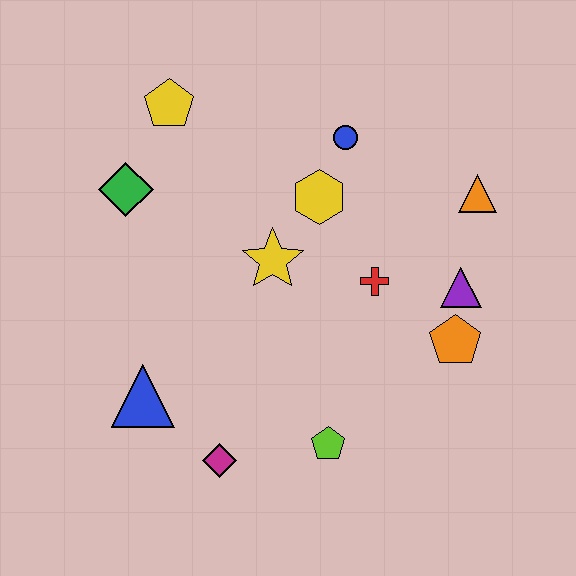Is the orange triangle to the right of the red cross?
Yes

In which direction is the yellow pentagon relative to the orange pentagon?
The yellow pentagon is to the left of the orange pentagon.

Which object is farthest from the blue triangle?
The orange triangle is farthest from the blue triangle.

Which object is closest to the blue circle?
The yellow hexagon is closest to the blue circle.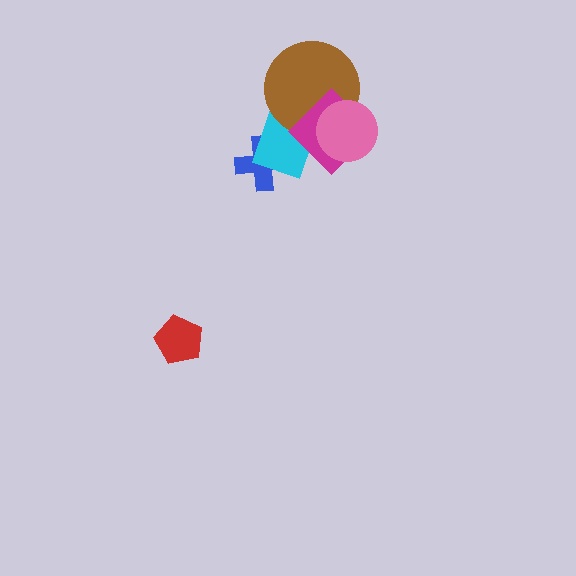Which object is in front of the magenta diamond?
The pink circle is in front of the magenta diamond.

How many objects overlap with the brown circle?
3 objects overlap with the brown circle.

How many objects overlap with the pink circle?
3 objects overlap with the pink circle.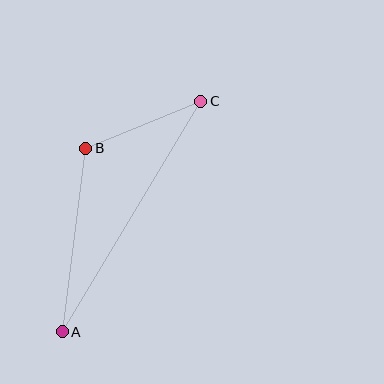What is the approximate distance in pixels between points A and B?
The distance between A and B is approximately 185 pixels.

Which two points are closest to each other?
Points B and C are closest to each other.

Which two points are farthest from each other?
Points A and C are farthest from each other.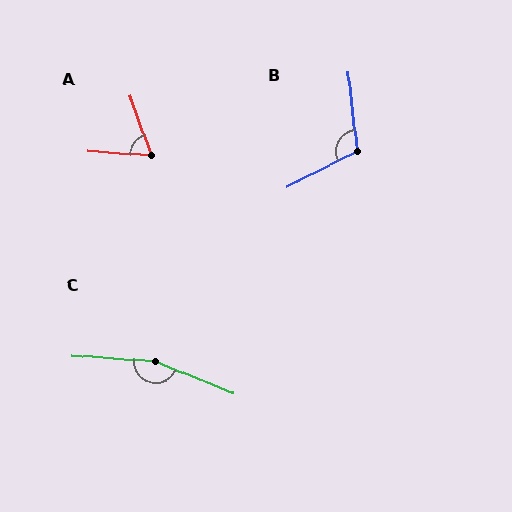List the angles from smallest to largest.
A (66°), B (111°), C (162°).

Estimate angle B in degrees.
Approximately 111 degrees.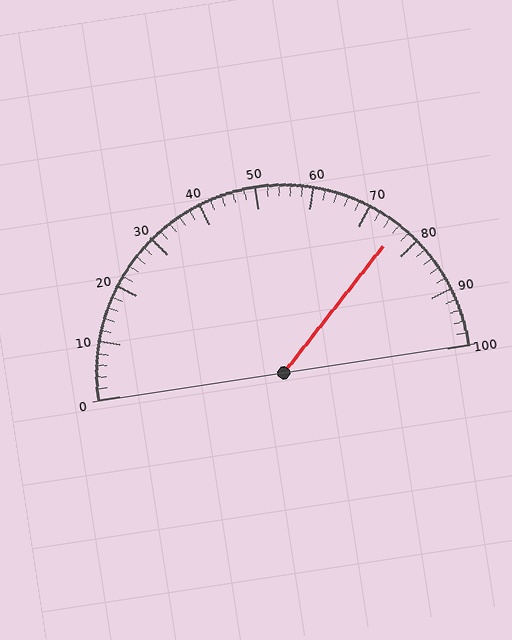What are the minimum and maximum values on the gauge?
The gauge ranges from 0 to 100.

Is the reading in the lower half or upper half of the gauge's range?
The reading is in the upper half of the range (0 to 100).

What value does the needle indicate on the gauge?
The needle indicates approximately 76.